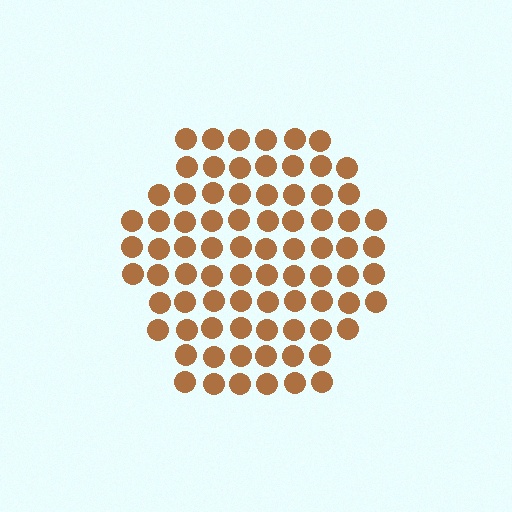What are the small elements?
The small elements are circles.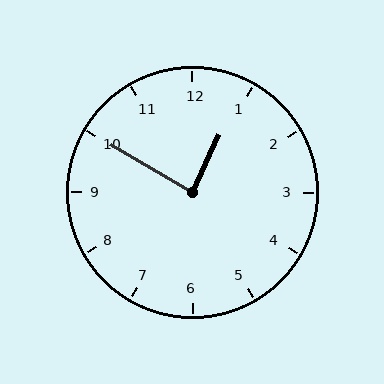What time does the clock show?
12:50.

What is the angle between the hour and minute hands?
Approximately 85 degrees.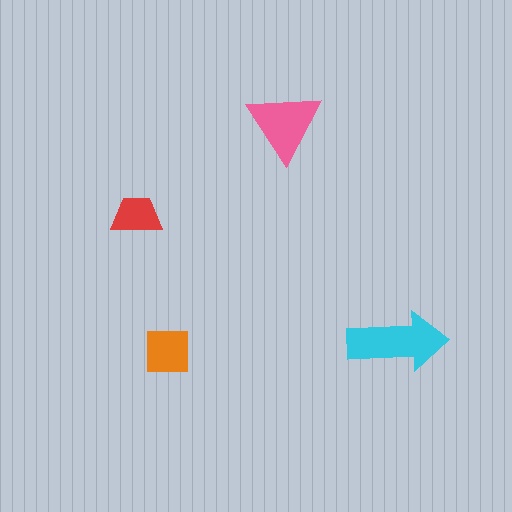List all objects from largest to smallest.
The cyan arrow, the pink triangle, the orange square, the red trapezoid.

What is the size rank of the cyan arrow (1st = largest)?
1st.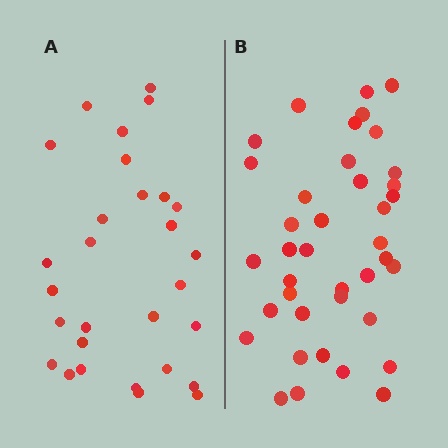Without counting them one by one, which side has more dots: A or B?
Region B (the right region) has more dots.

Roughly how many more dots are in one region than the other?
Region B has roughly 10 or so more dots than region A.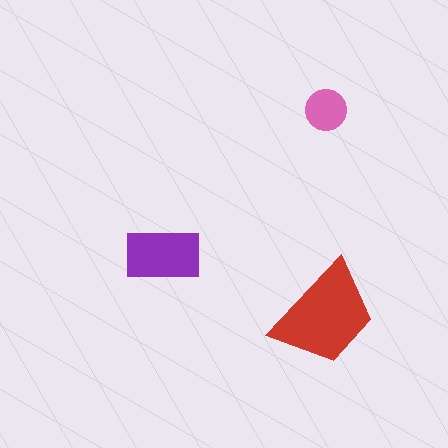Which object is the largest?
The red trapezoid.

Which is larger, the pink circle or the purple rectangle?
The purple rectangle.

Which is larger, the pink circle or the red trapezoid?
The red trapezoid.